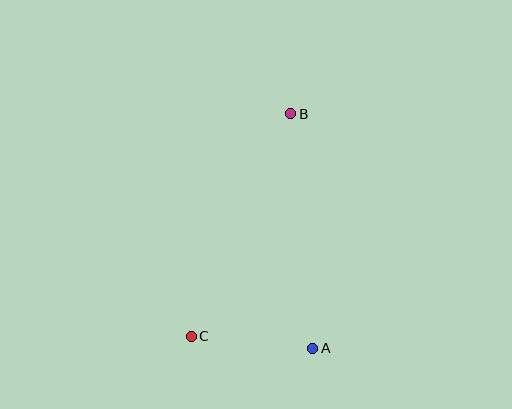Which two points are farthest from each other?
Points B and C are farthest from each other.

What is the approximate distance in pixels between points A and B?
The distance between A and B is approximately 236 pixels.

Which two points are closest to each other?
Points A and C are closest to each other.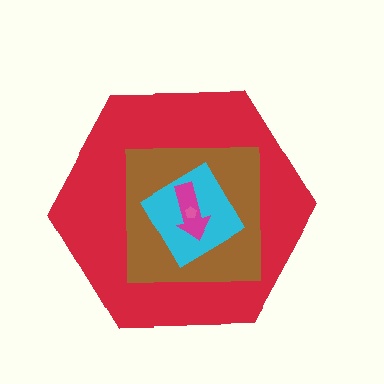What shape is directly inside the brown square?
The cyan diamond.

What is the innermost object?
The pink pentagon.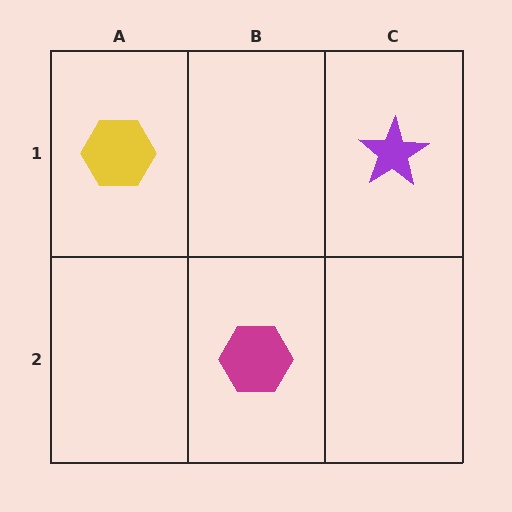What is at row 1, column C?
A purple star.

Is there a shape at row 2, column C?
No, that cell is empty.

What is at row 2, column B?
A magenta hexagon.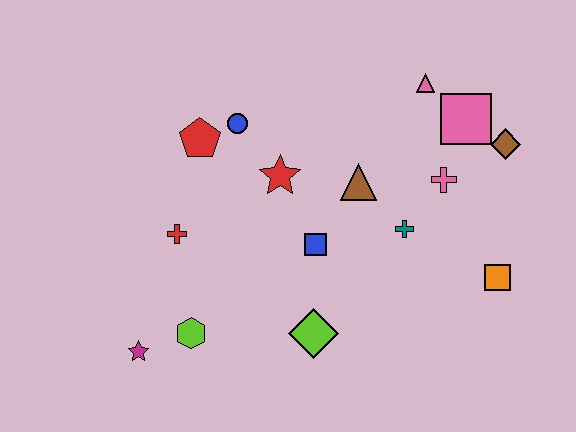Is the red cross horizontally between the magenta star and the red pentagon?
Yes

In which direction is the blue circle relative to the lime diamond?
The blue circle is above the lime diamond.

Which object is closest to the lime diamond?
The blue square is closest to the lime diamond.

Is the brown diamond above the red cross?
Yes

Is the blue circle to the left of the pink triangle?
Yes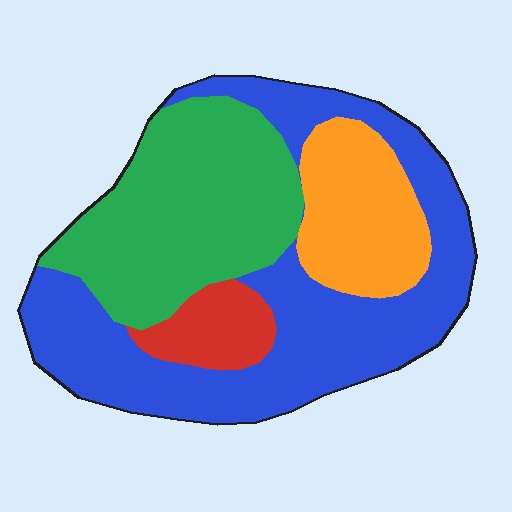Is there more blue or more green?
Blue.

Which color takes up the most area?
Blue, at roughly 45%.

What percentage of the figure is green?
Green takes up between a sixth and a third of the figure.